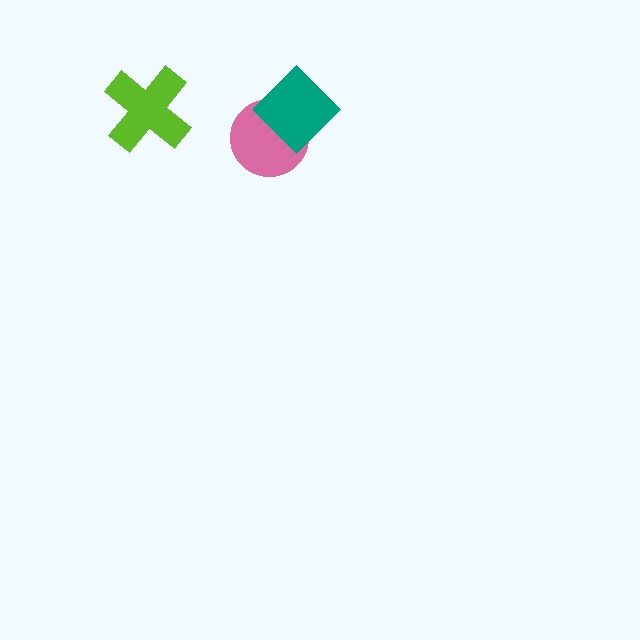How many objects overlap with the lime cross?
0 objects overlap with the lime cross.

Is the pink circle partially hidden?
Yes, it is partially covered by another shape.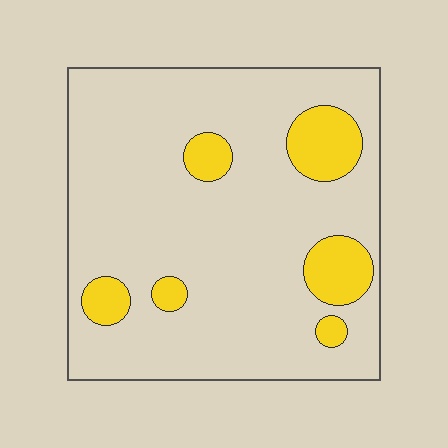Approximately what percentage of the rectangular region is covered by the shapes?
Approximately 15%.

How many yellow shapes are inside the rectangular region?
6.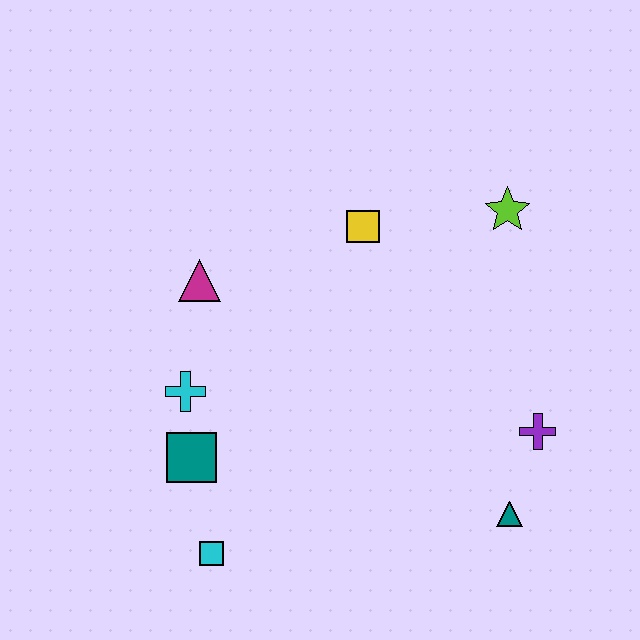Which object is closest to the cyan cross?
The teal square is closest to the cyan cross.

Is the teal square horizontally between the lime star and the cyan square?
No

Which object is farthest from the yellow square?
The cyan square is farthest from the yellow square.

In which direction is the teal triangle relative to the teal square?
The teal triangle is to the right of the teal square.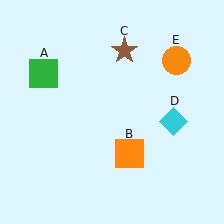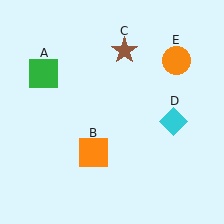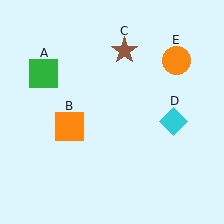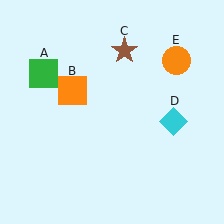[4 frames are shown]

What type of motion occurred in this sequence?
The orange square (object B) rotated clockwise around the center of the scene.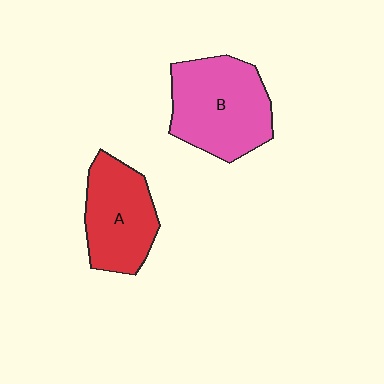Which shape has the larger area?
Shape B (pink).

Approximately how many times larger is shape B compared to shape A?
Approximately 1.2 times.